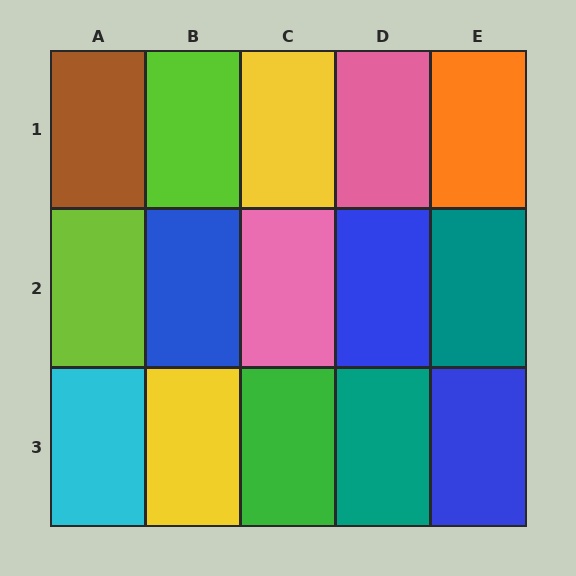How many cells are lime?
2 cells are lime.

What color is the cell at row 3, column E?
Blue.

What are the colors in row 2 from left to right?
Lime, blue, pink, blue, teal.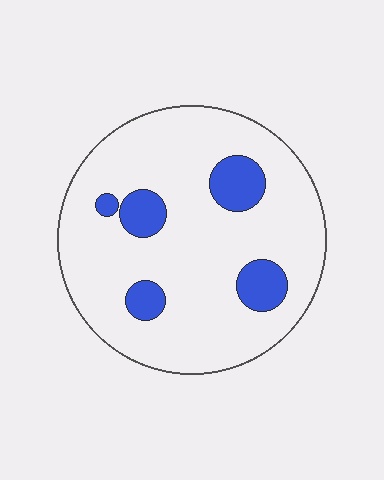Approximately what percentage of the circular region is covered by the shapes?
Approximately 15%.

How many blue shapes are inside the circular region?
5.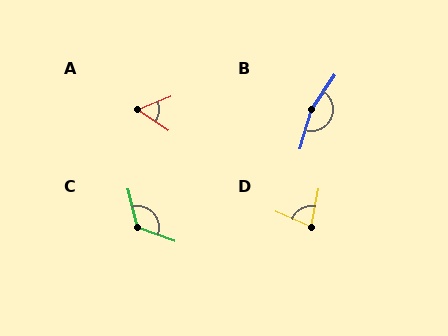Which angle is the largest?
B, at approximately 162 degrees.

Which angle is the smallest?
A, at approximately 56 degrees.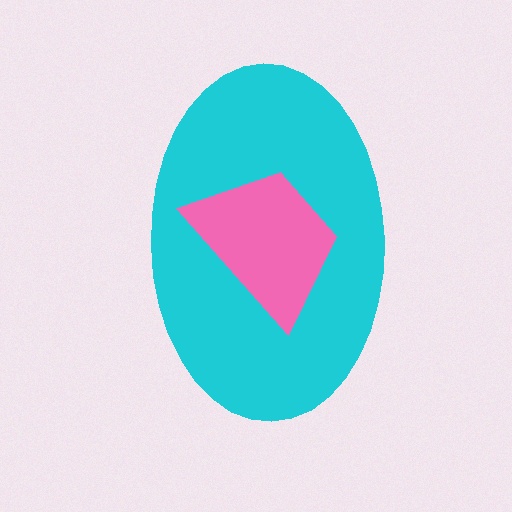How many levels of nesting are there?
2.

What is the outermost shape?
The cyan ellipse.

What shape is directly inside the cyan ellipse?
The pink trapezoid.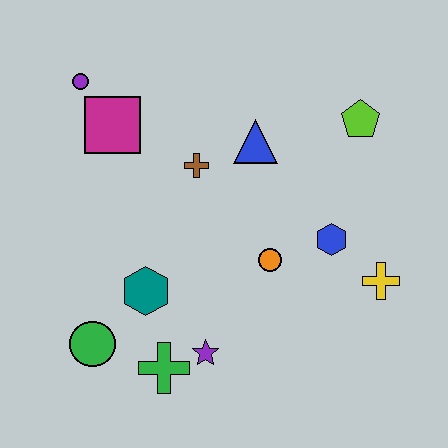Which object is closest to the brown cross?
The blue triangle is closest to the brown cross.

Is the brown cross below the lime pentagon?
Yes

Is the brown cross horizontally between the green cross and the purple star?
Yes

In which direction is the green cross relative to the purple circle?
The green cross is below the purple circle.